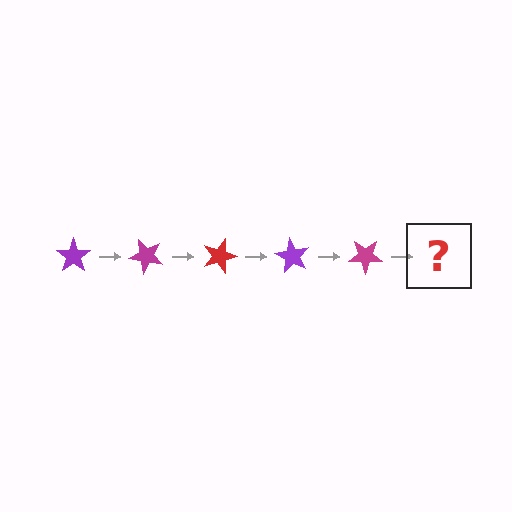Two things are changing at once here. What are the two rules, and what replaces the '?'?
The two rules are that it rotates 45 degrees each step and the color cycles through purple, magenta, and red. The '?' should be a red star, rotated 225 degrees from the start.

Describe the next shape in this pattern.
It should be a red star, rotated 225 degrees from the start.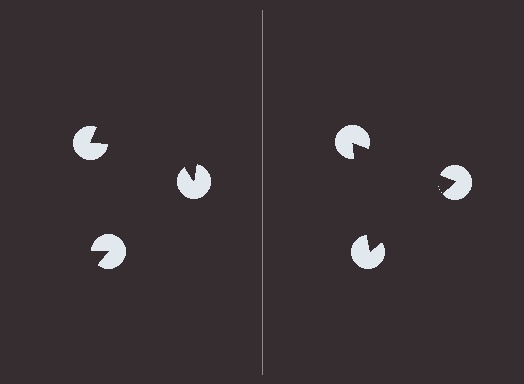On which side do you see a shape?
An illusory triangle appears on the right side. On the left side the wedge cuts are rotated, so no coherent shape forms.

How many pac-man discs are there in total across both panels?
6 — 3 on each side.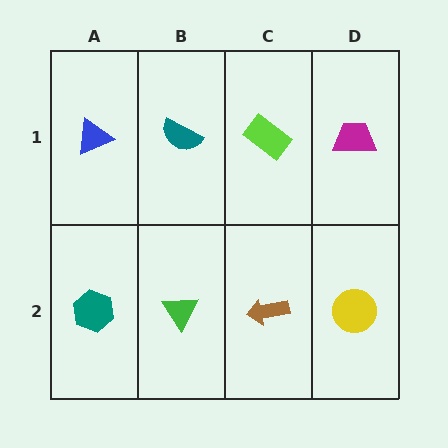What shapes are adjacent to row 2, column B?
A teal semicircle (row 1, column B), a teal hexagon (row 2, column A), a brown arrow (row 2, column C).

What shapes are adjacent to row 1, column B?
A green triangle (row 2, column B), a blue triangle (row 1, column A), a lime rectangle (row 1, column C).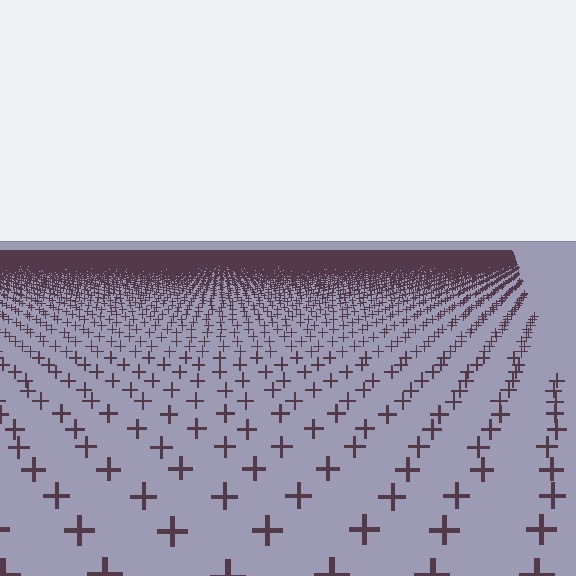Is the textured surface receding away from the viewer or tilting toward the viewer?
The surface is receding away from the viewer. Texture elements get smaller and denser toward the top.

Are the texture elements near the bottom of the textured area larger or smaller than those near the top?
Larger. Near the bottom, elements are closer to the viewer and appear at a bigger on-screen size.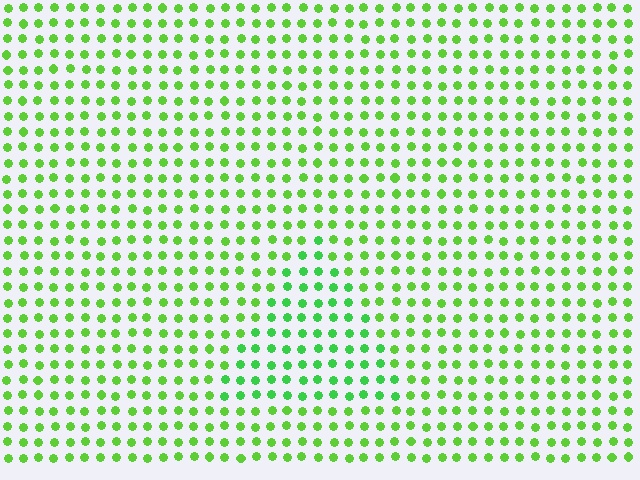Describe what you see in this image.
The image is filled with small lime elements in a uniform arrangement. A triangle-shaped region is visible where the elements are tinted to a slightly different hue, forming a subtle color boundary.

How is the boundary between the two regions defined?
The boundary is defined purely by a slight shift in hue (about 22 degrees). Spacing, size, and orientation are identical on both sides.